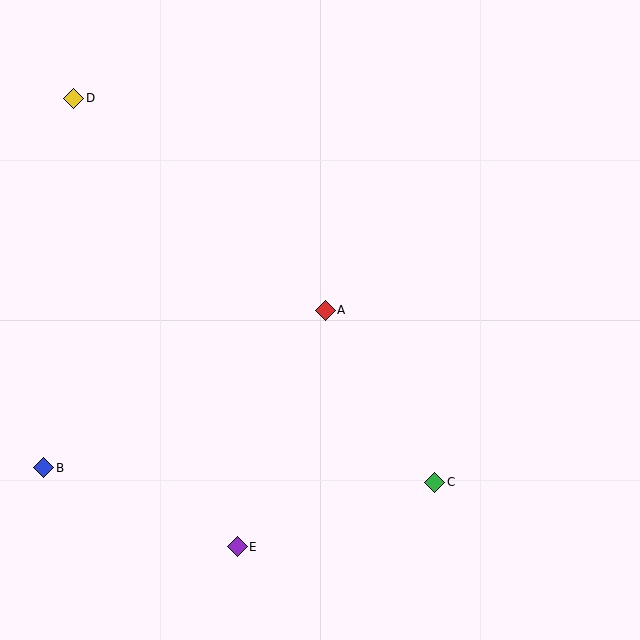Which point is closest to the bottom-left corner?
Point B is closest to the bottom-left corner.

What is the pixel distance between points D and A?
The distance between D and A is 329 pixels.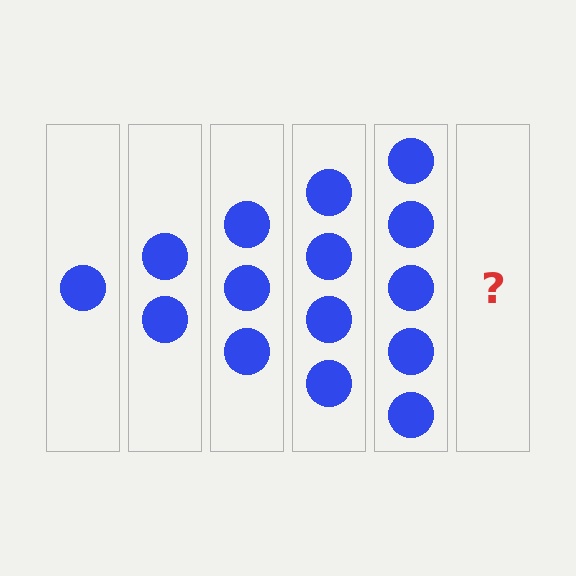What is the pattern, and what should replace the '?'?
The pattern is that each step adds one more circle. The '?' should be 6 circles.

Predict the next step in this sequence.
The next step is 6 circles.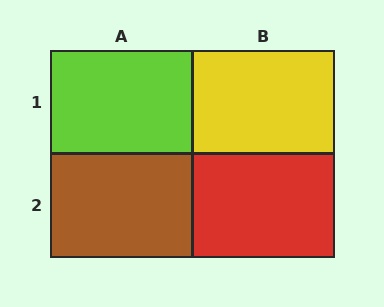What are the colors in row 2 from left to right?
Brown, red.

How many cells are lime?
1 cell is lime.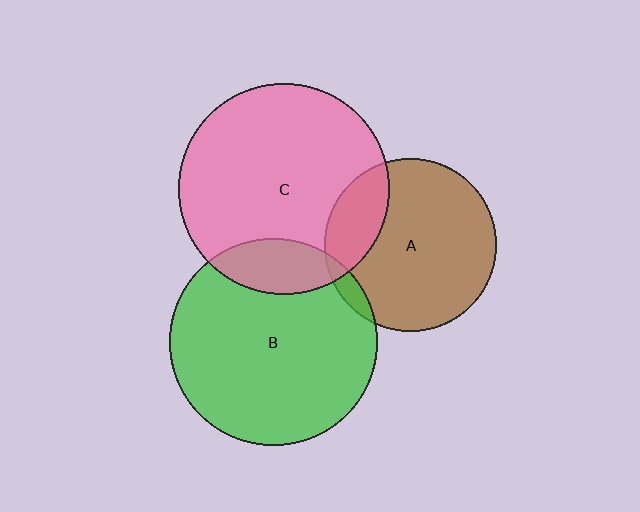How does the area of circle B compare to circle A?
Approximately 1.5 times.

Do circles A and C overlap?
Yes.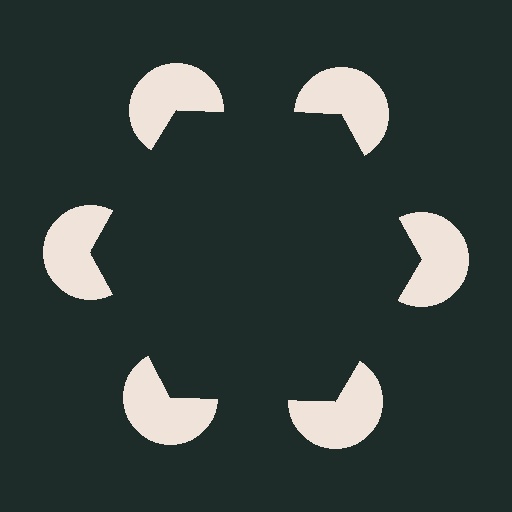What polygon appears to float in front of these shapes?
An illusory hexagon — its edges are inferred from the aligned wedge cuts in the pac-man discs, not physically drawn.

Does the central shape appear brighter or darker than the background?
It typically appears slightly darker than the background, even though no actual brightness change is drawn.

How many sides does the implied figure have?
6 sides.